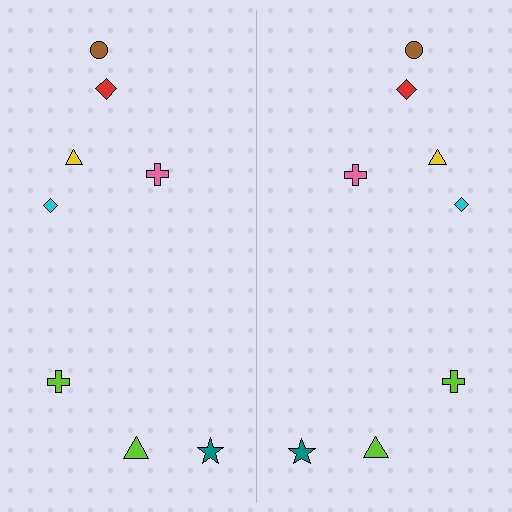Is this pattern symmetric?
Yes, this pattern has bilateral (reflection) symmetry.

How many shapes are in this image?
There are 16 shapes in this image.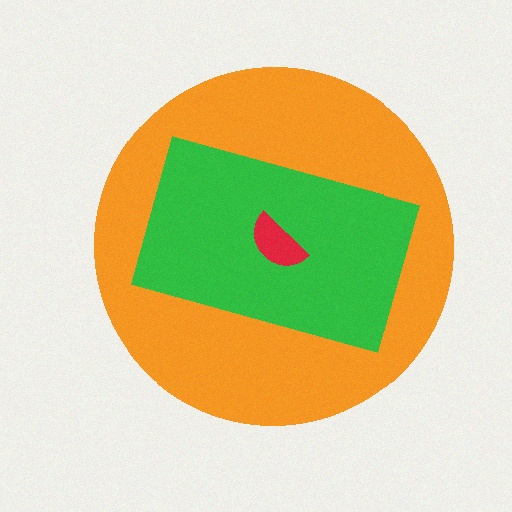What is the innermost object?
The red semicircle.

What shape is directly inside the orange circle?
The green rectangle.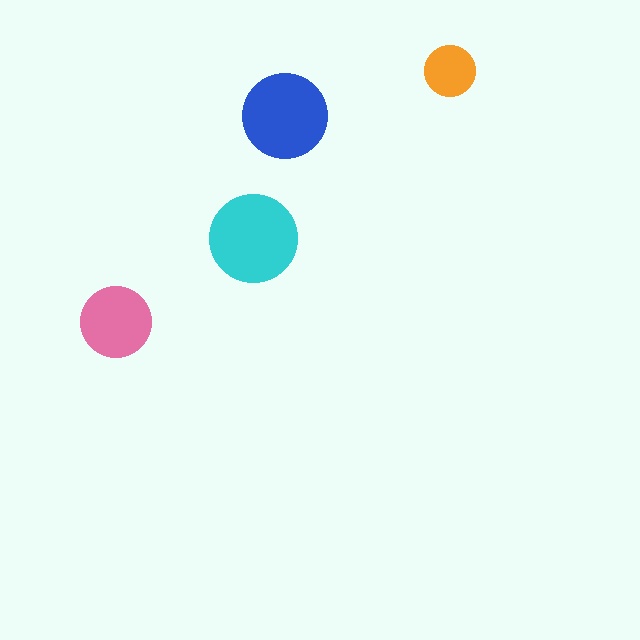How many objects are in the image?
There are 4 objects in the image.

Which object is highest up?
The orange circle is topmost.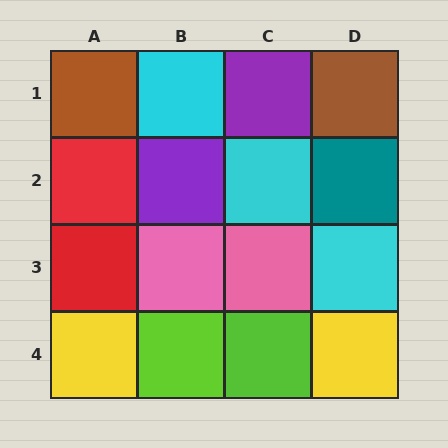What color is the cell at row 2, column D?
Teal.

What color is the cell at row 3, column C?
Pink.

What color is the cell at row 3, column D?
Cyan.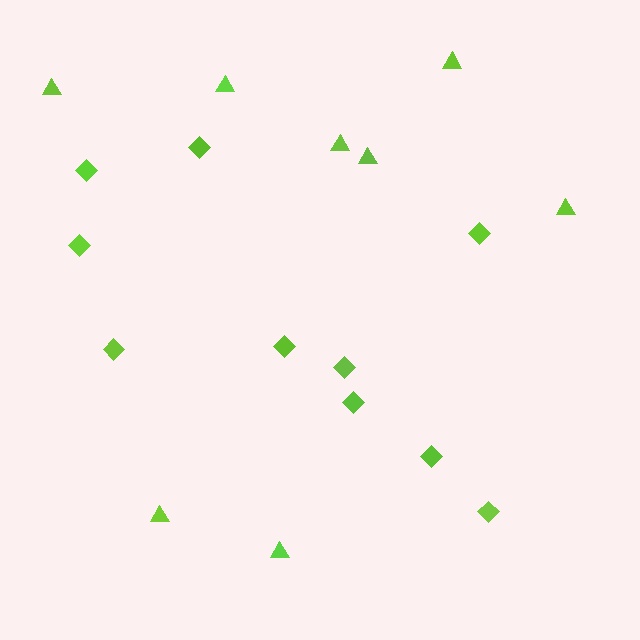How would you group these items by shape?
There are 2 groups: one group of diamonds (10) and one group of triangles (8).